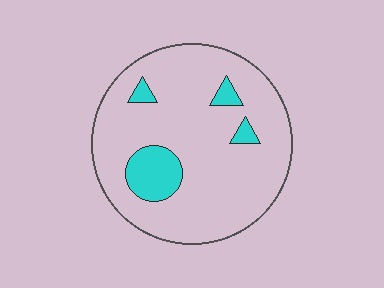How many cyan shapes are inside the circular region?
4.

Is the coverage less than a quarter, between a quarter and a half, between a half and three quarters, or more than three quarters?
Less than a quarter.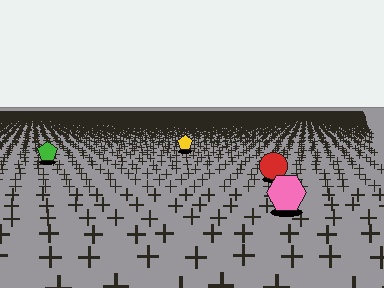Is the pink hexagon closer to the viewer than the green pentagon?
Yes. The pink hexagon is closer — you can tell from the texture gradient: the ground texture is coarser near it.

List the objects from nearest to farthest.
From nearest to farthest: the pink hexagon, the red circle, the green pentagon, the yellow pentagon.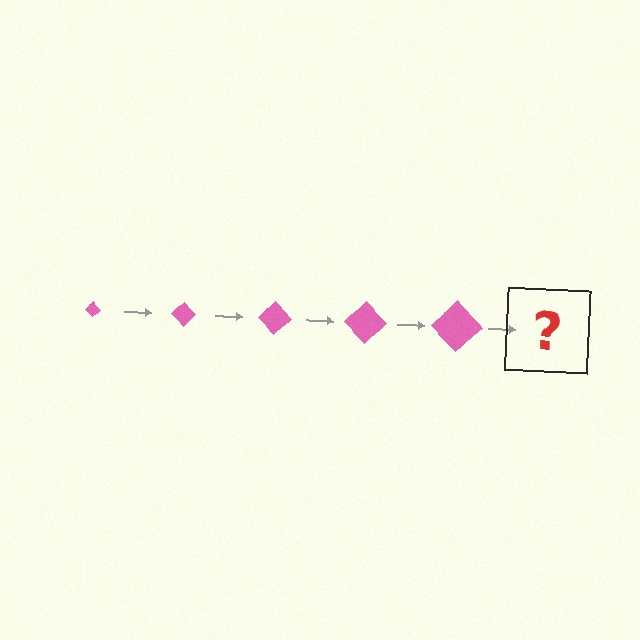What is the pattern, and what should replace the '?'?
The pattern is that the diamond gets progressively larger each step. The '?' should be a pink diamond, larger than the previous one.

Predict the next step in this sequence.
The next step is a pink diamond, larger than the previous one.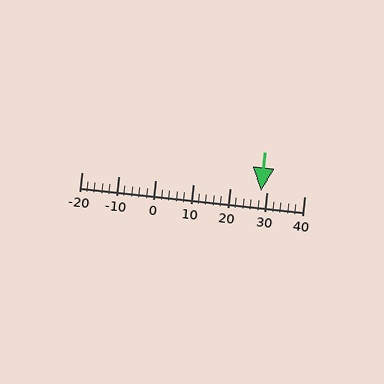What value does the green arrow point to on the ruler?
The green arrow points to approximately 28.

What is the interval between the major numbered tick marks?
The major tick marks are spaced 10 units apart.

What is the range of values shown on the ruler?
The ruler shows values from -20 to 40.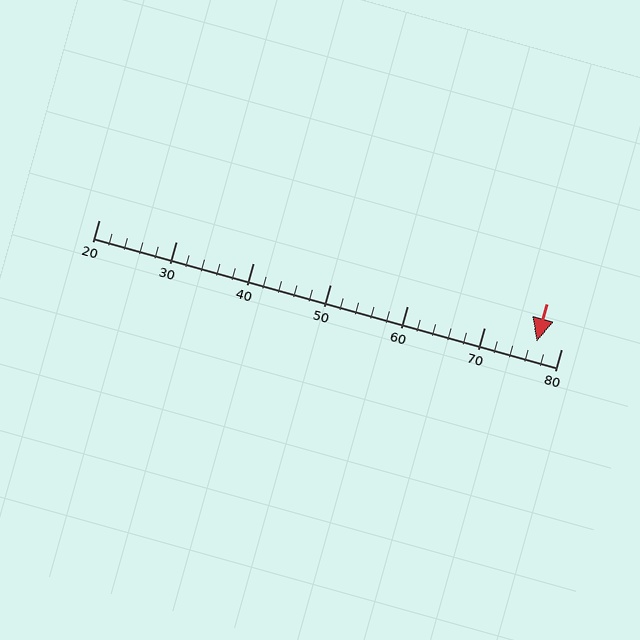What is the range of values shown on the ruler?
The ruler shows values from 20 to 80.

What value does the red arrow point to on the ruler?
The red arrow points to approximately 77.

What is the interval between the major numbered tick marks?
The major tick marks are spaced 10 units apart.